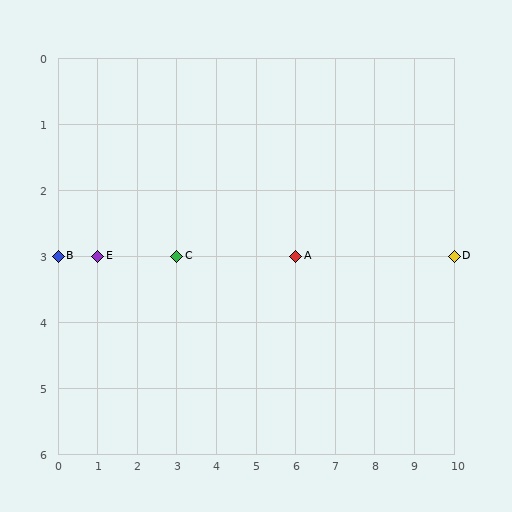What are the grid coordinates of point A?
Point A is at grid coordinates (6, 3).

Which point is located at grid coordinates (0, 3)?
Point B is at (0, 3).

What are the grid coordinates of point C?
Point C is at grid coordinates (3, 3).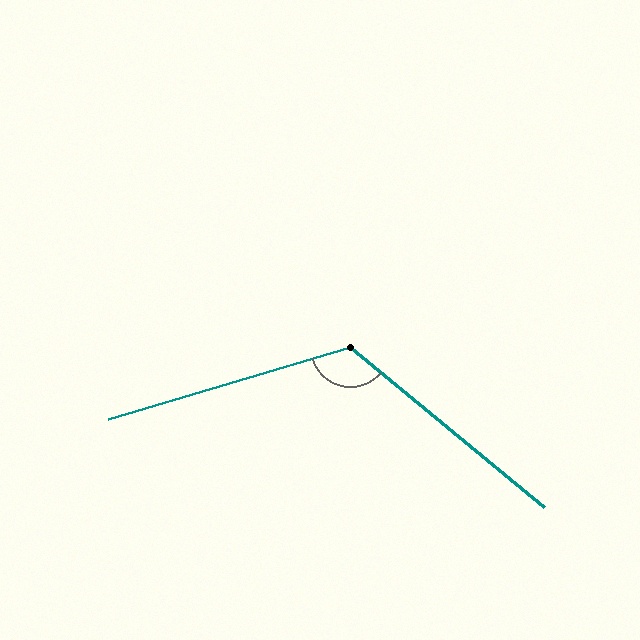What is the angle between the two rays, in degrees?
Approximately 124 degrees.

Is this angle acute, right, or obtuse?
It is obtuse.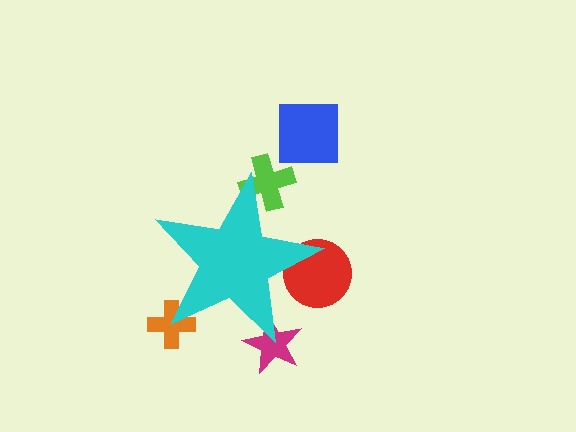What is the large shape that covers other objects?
A cyan star.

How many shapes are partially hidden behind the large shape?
4 shapes are partially hidden.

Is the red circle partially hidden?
Yes, the red circle is partially hidden behind the cyan star.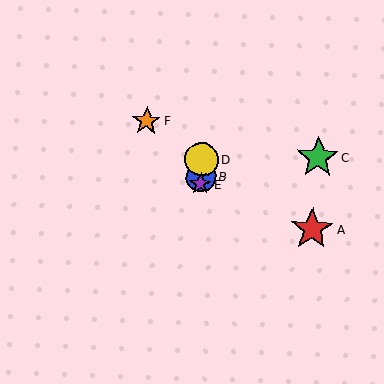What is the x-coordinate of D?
Object D is at x≈201.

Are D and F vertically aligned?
No, D is at x≈201 and F is at x≈147.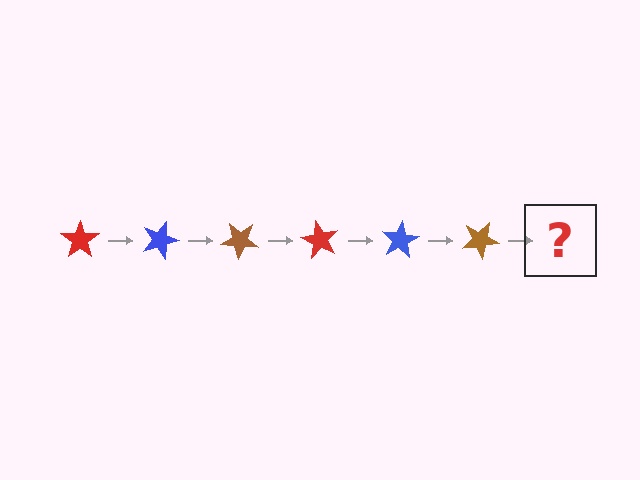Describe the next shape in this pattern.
It should be a red star, rotated 120 degrees from the start.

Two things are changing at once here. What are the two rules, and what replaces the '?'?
The two rules are that it rotates 20 degrees each step and the color cycles through red, blue, and brown. The '?' should be a red star, rotated 120 degrees from the start.